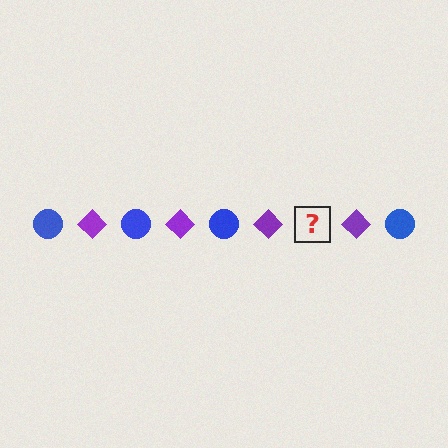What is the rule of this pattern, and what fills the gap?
The rule is that the pattern alternates between blue circle and purple diamond. The gap should be filled with a blue circle.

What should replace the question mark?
The question mark should be replaced with a blue circle.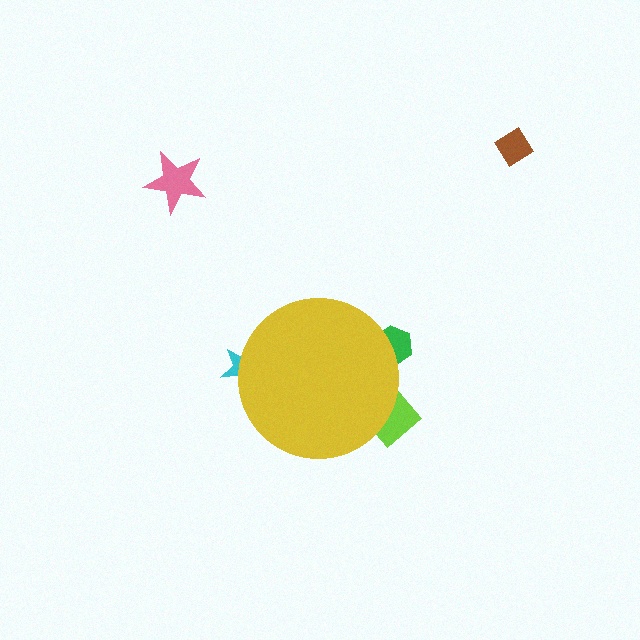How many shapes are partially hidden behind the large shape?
3 shapes are partially hidden.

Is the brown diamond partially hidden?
No, the brown diamond is fully visible.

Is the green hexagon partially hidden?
Yes, the green hexagon is partially hidden behind the yellow circle.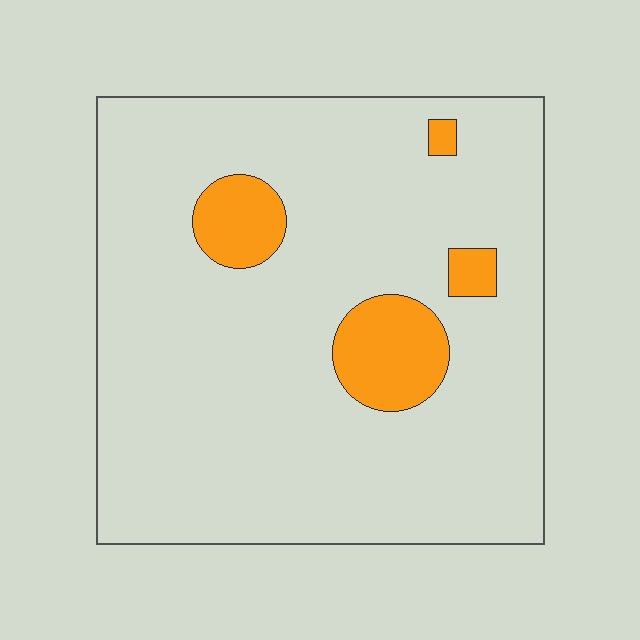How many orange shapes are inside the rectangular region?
4.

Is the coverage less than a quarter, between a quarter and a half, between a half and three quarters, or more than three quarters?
Less than a quarter.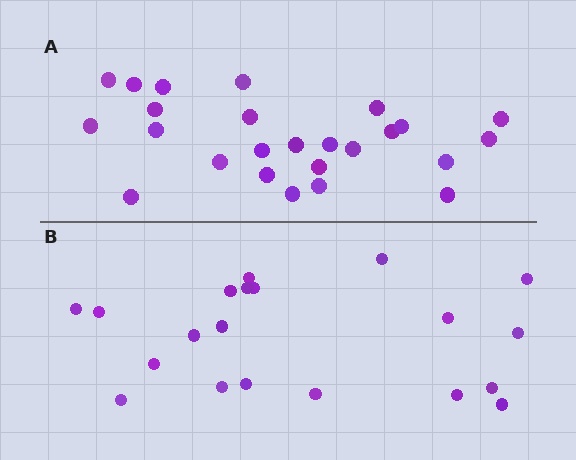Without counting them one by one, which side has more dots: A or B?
Region A (the top region) has more dots.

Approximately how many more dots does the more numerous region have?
Region A has about 5 more dots than region B.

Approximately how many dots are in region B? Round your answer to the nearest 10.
About 20 dots.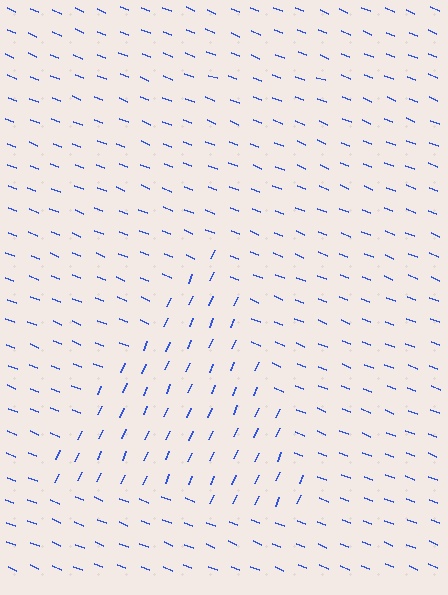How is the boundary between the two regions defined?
The boundary is defined purely by a change in line orientation (approximately 88 degrees difference). All lines are the same color and thickness.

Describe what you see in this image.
The image is filled with small blue line segments. A triangle region in the image has lines oriented differently from the surrounding lines, creating a visible texture boundary.